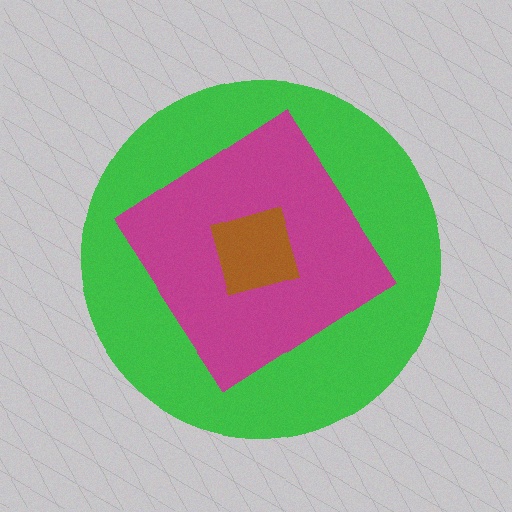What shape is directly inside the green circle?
The magenta diamond.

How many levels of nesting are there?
3.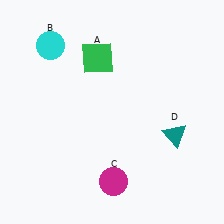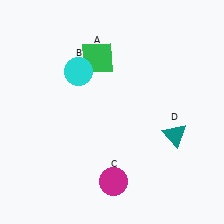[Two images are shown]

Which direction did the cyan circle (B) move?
The cyan circle (B) moved right.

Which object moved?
The cyan circle (B) moved right.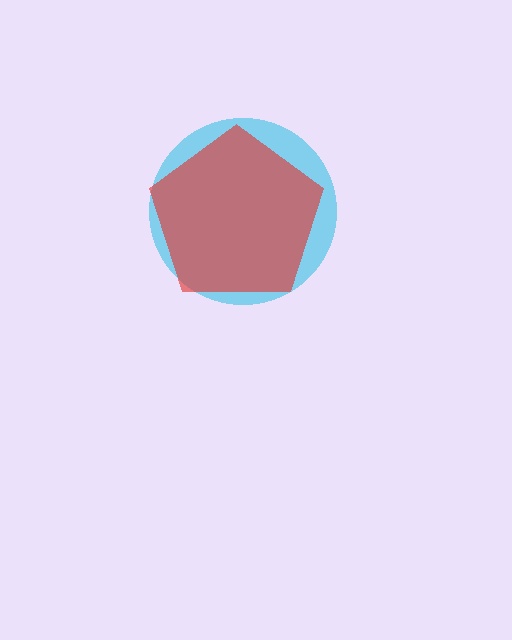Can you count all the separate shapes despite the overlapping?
Yes, there are 2 separate shapes.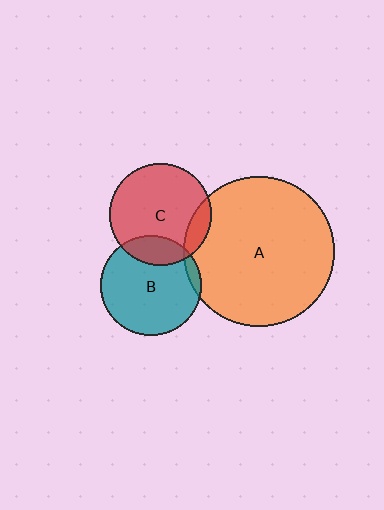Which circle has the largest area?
Circle A (orange).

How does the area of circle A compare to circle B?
Approximately 2.2 times.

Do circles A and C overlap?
Yes.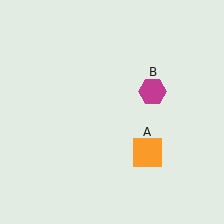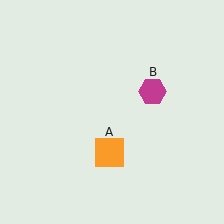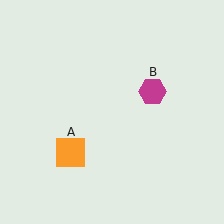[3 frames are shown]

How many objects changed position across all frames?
1 object changed position: orange square (object A).